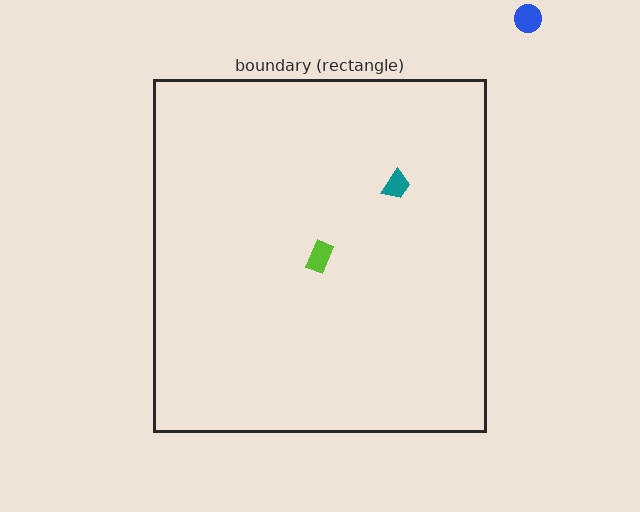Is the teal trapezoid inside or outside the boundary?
Inside.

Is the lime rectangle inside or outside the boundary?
Inside.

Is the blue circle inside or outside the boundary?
Outside.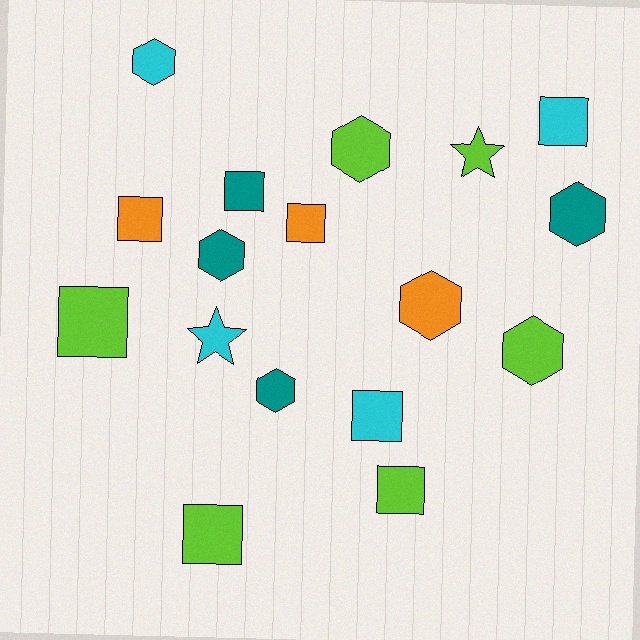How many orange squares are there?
There are 2 orange squares.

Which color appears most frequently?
Lime, with 6 objects.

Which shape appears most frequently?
Square, with 8 objects.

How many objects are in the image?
There are 17 objects.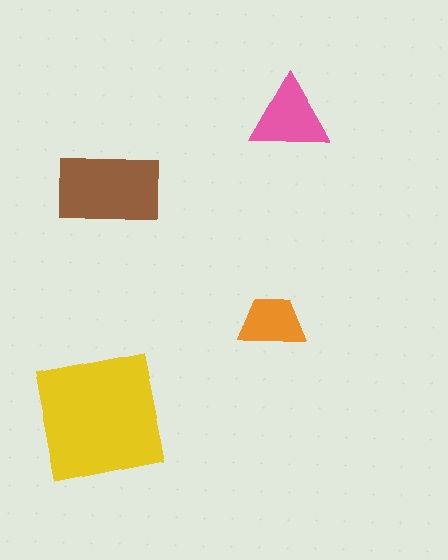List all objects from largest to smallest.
The yellow square, the brown rectangle, the pink triangle, the orange trapezoid.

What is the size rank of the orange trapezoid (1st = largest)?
4th.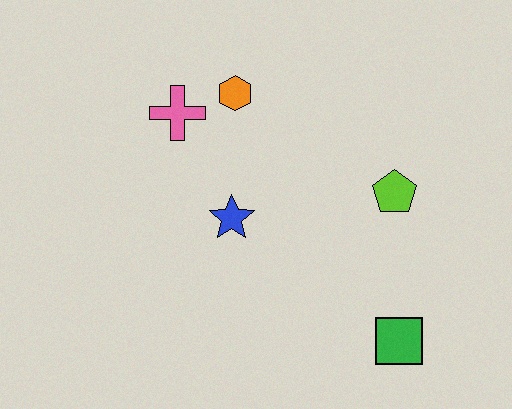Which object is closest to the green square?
The lime pentagon is closest to the green square.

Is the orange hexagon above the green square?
Yes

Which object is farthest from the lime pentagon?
The pink cross is farthest from the lime pentagon.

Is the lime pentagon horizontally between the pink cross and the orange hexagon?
No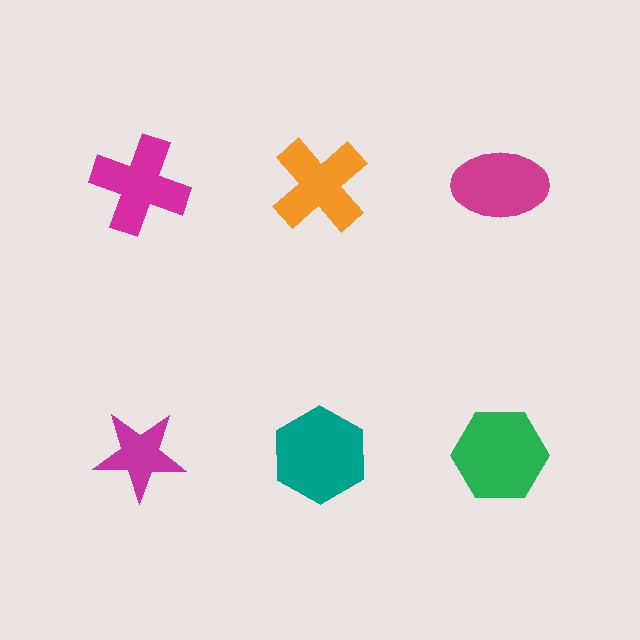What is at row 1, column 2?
An orange cross.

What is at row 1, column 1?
A magenta cross.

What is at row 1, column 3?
A magenta ellipse.